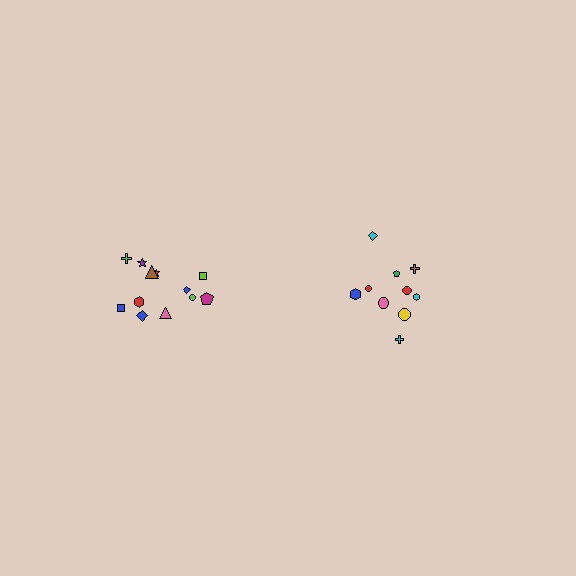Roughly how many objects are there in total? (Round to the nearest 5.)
Roughly 20 objects in total.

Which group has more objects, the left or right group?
The left group.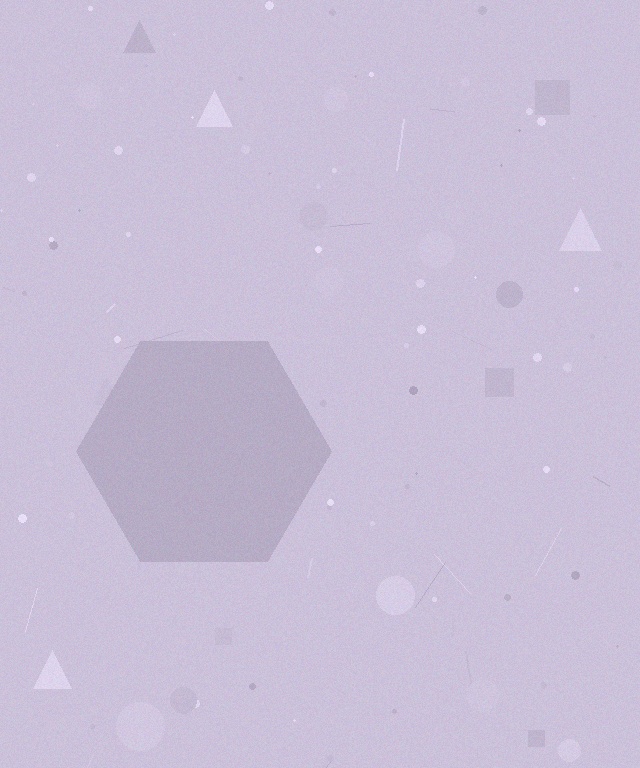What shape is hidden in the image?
A hexagon is hidden in the image.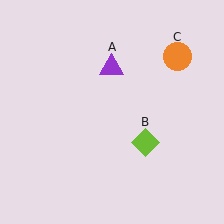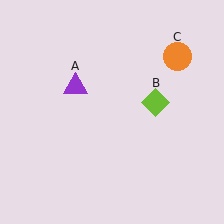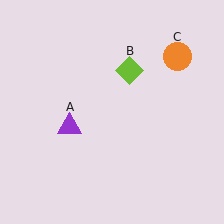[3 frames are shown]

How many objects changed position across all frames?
2 objects changed position: purple triangle (object A), lime diamond (object B).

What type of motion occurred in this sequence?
The purple triangle (object A), lime diamond (object B) rotated counterclockwise around the center of the scene.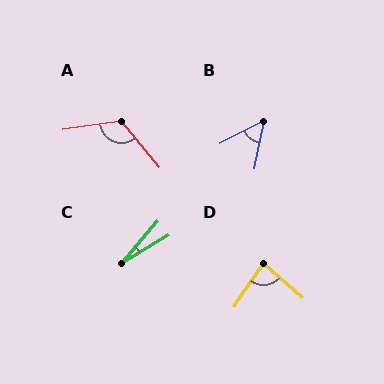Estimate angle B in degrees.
Approximately 52 degrees.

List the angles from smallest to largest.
C (18°), B (52°), D (83°), A (121°).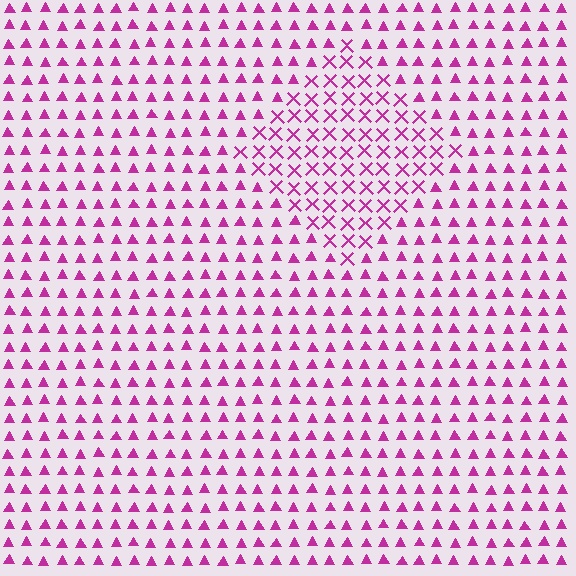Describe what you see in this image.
The image is filled with small magenta elements arranged in a uniform grid. A diamond-shaped region contains X marks, while the surrounding area contains triangles. The boundary is defined purely by the change in element shape.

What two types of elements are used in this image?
The image uses X marks inside the diamond region and triangles outside it.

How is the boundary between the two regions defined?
The boundary is defined by a change in element shape: X marks inside vs. triangles outside. All elements share the same color and spacing.